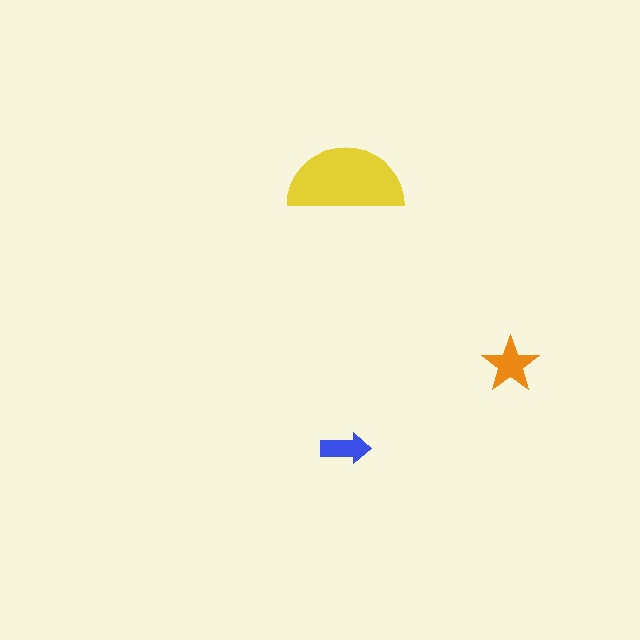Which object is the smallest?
The blue arrow.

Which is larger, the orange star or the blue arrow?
The orange star.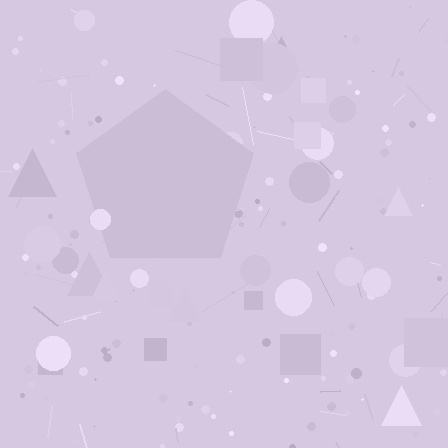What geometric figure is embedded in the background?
A pentagon is embedded in the background.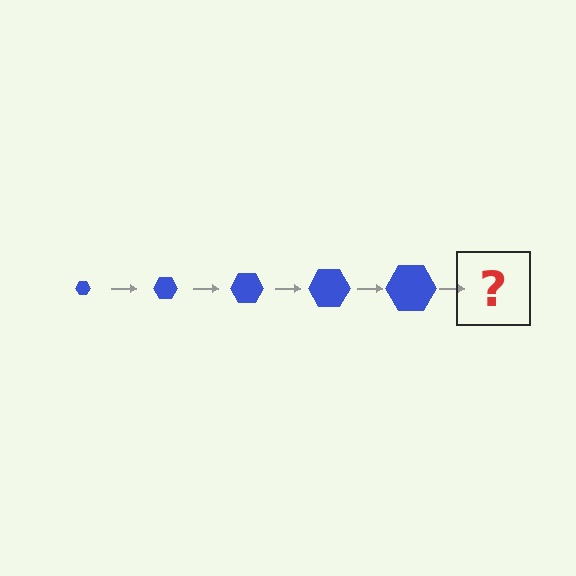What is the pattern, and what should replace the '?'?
The pattern is that the hexagon gets progressively larger each step. The '?' should be a blue hexagon, larger than the previous one.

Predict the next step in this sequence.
The next step is a blue hexagon, larger than the previous one.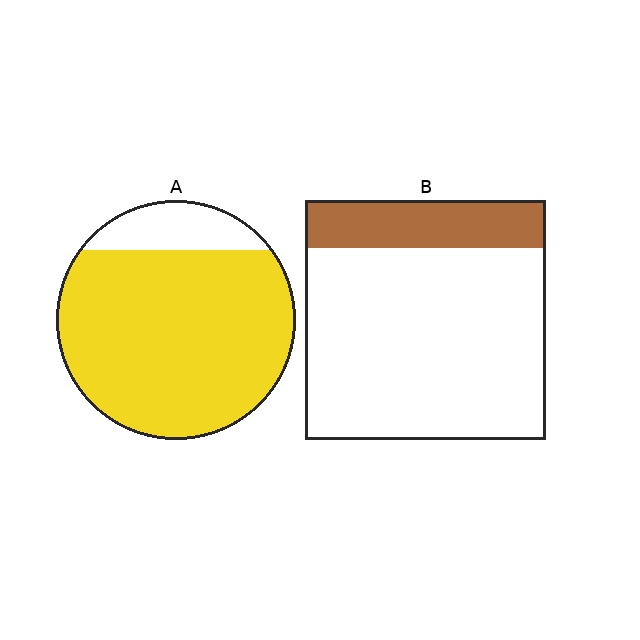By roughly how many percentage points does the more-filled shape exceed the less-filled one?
By roughly 65 percentage points (A over B).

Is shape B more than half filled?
No.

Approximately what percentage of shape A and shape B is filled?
A is approximately 85% and B is approximately 20%.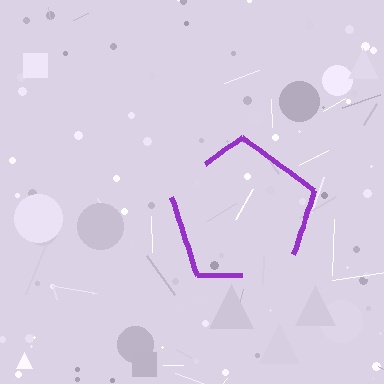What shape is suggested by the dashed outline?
The dashed outline suggests a pentagon.